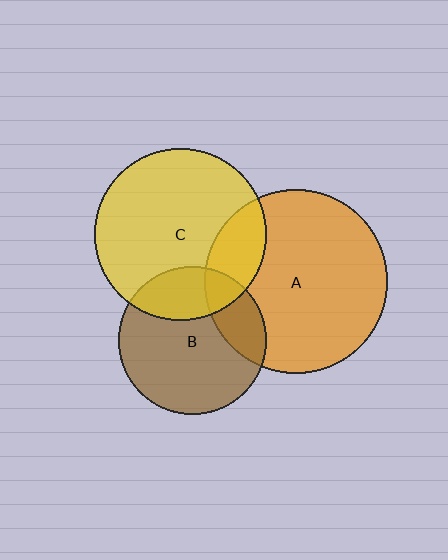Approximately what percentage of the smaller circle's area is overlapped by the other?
Approximately 25%.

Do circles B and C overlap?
Yes.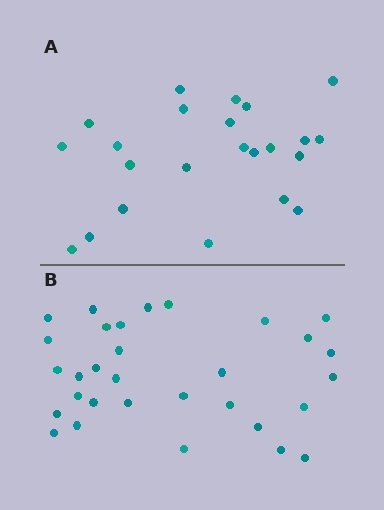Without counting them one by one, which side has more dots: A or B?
Region B (the bottom region) has more dots.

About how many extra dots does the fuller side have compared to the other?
Region B has roughly 8 or so more dots than region A.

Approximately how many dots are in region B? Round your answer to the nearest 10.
About 30 dots. (The exact count is 31, which rounds to 30.)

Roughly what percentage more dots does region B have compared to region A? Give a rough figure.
About 35% more.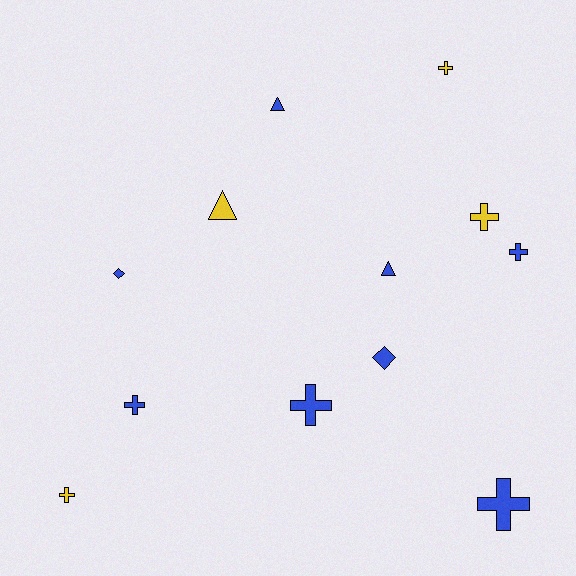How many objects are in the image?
There are 12 objects.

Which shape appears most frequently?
Cross, with 7 objects.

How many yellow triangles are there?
There is 1 yellow triangle.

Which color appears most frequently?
Blue, with 8 objects.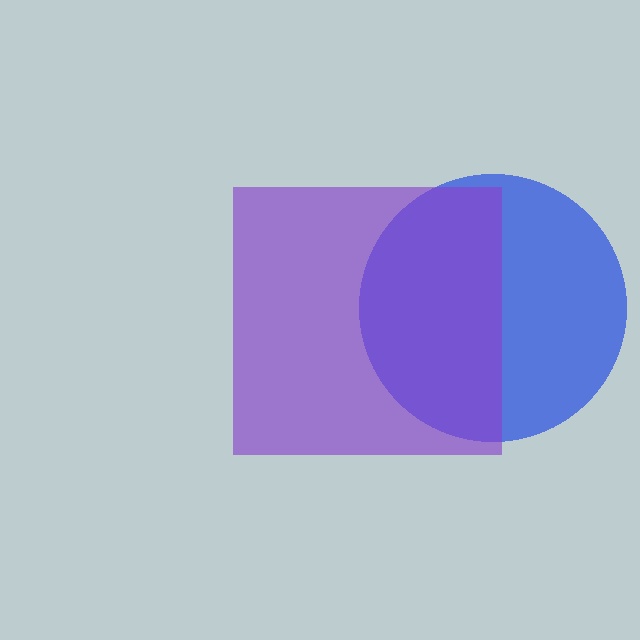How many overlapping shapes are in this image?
There are 2 overlapping shapes in the image.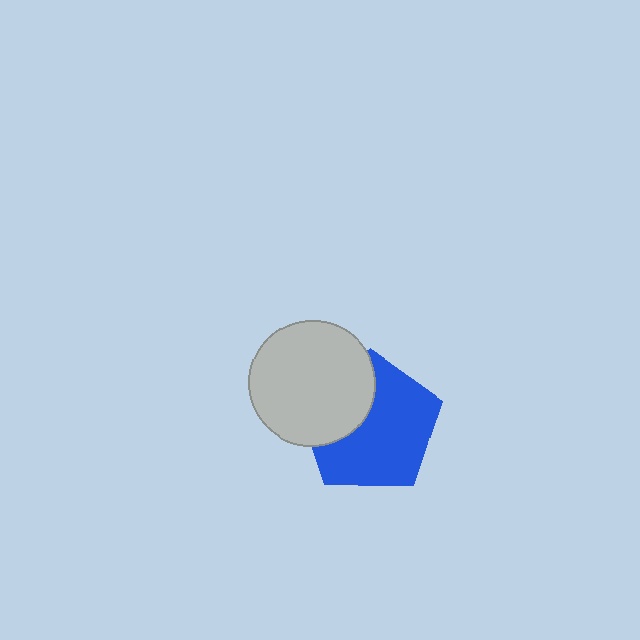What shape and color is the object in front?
The object in front is a light gray circle.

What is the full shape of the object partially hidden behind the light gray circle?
The partially hidden object is a blue pentagon.